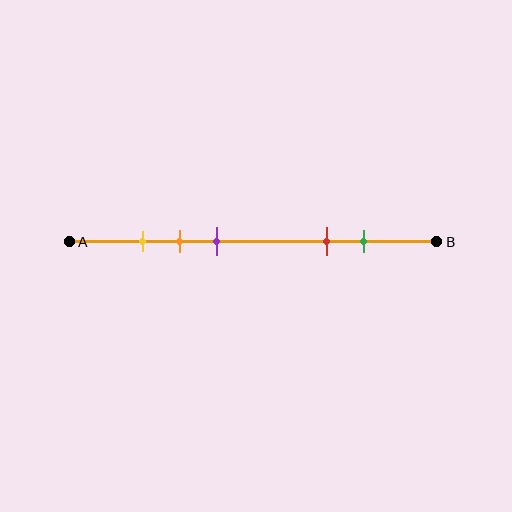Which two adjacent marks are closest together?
The yellow and orange marks are the closest adjacent pair.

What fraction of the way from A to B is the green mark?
The green mark is approximately 80% (0.8) of the way from A to B.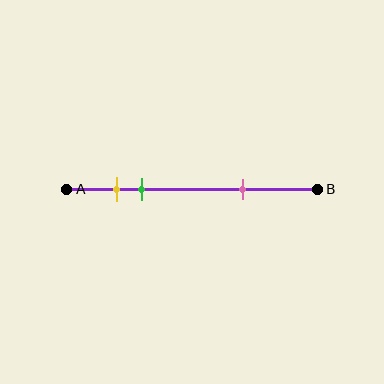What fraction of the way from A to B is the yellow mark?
The yellow mark is approximately 20% (0.2) of the way from A to B.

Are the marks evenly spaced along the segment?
No, the marks are not evenly spaced.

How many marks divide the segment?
There are 3 marks dividing the segment.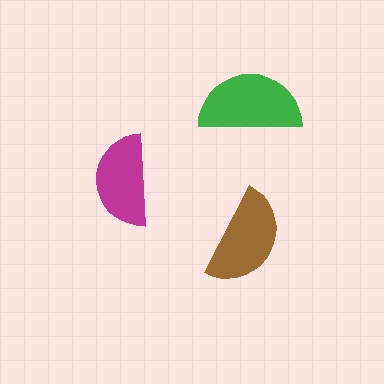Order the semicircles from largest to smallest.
the green one, the brown one, the magenta one.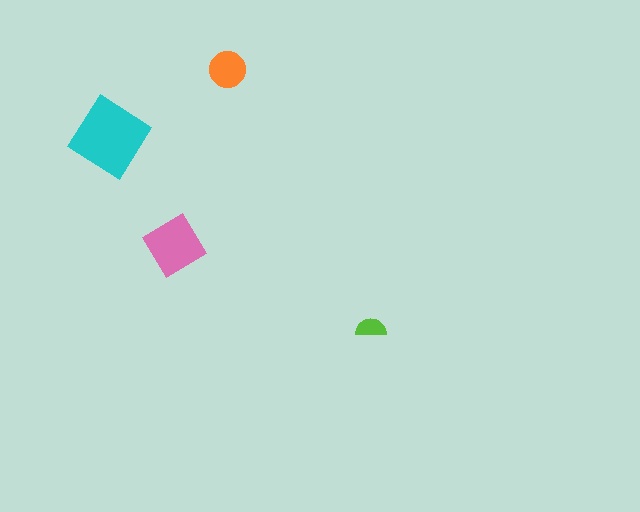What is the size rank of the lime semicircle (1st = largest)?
4th.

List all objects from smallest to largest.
The lime semicircle, the orange circle, the pink diamond, the cyan diamond.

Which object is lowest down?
The lime semicircle is bottommost.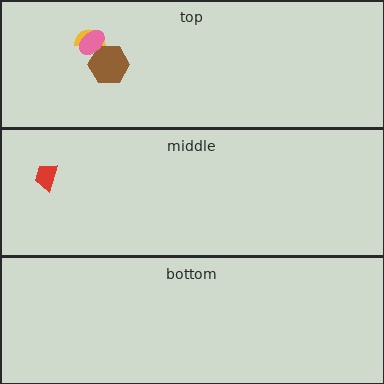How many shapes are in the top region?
3.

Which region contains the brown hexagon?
The top region.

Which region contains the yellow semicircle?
The top region.